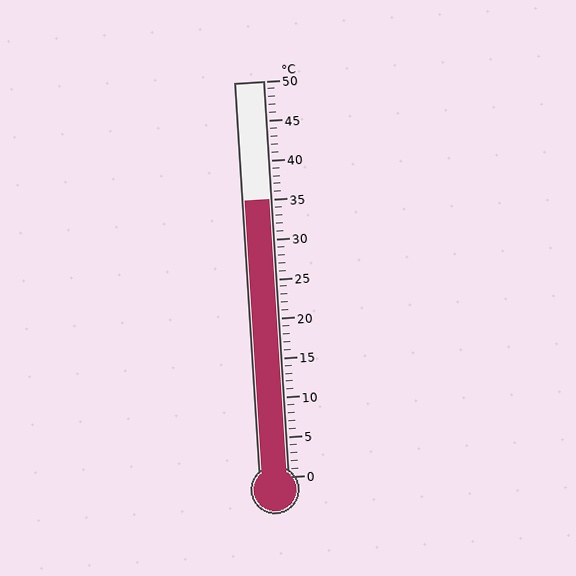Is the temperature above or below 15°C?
The temperature is above 15°C.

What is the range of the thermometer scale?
The thermometer scale ranges from 0°C to 50°C.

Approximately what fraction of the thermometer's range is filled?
The thermometer is filled to approximately 70% of its range.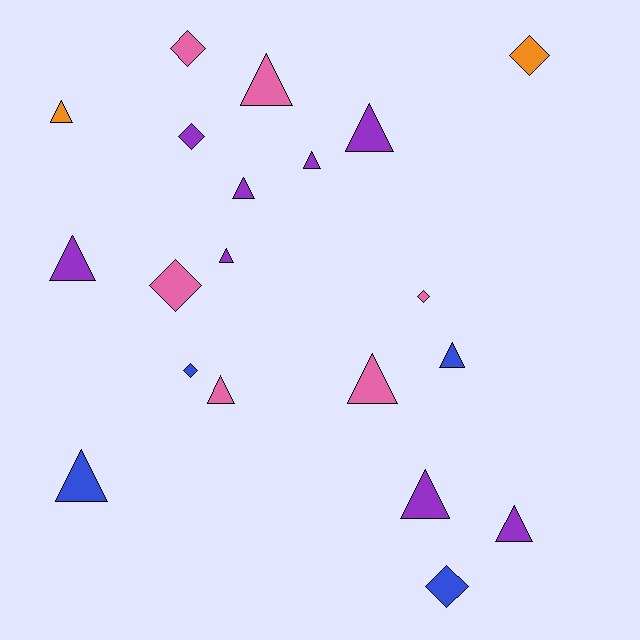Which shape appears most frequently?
Triangle, with 13 objects.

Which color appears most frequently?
Purple, with 8 objects.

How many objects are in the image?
There are 20 objects.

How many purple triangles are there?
There are 7 purple triangles.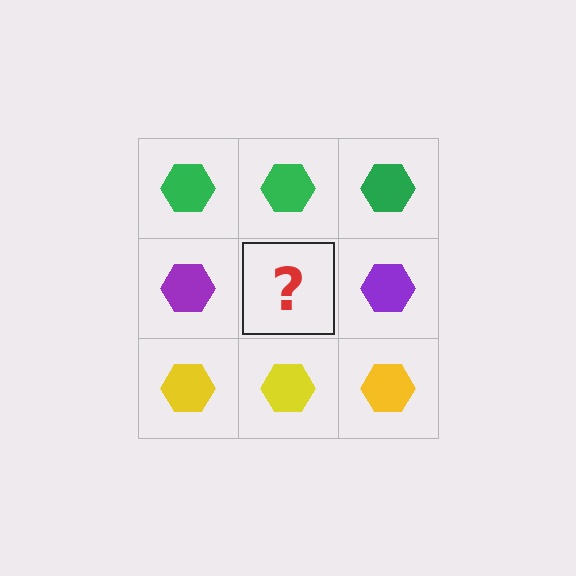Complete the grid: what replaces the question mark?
The question mark should be replaced with a purple hexagon.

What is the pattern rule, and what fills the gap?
The rule is that each row has a consistent color. The gap should be filled with a purple hexagon.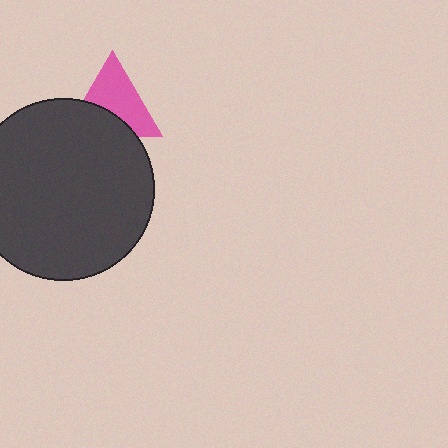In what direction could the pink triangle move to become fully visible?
The pink triangle could move up. That would shift it out from behind the dark gray circle entirely.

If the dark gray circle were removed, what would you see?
You would see the complete pink triangle.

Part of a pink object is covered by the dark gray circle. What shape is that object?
It is a triangle.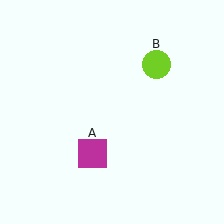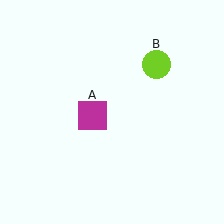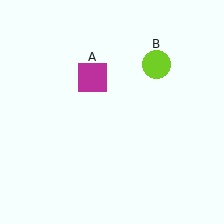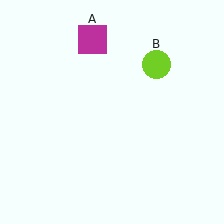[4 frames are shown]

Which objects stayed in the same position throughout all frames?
Lime circle (object B) remained stationary.